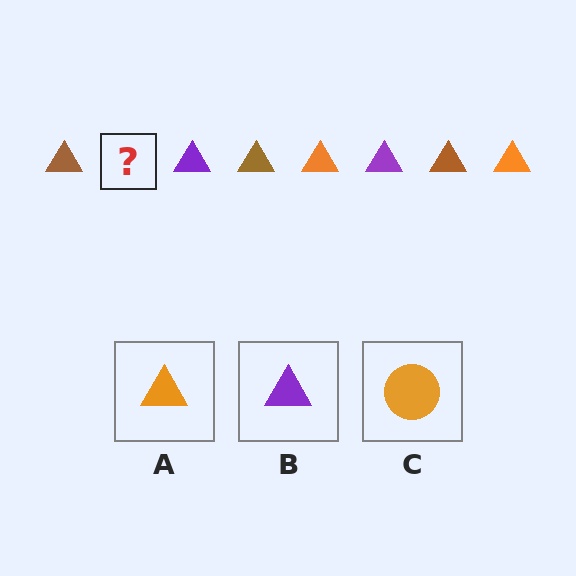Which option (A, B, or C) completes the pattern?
A.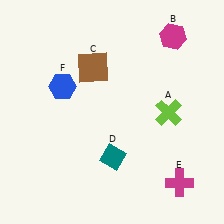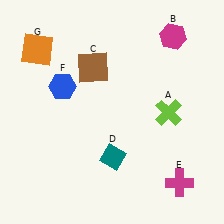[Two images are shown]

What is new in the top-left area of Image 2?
An orange square (G) was added in the top-left area of Image 2.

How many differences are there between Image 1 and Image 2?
There is 1 difference between the two images.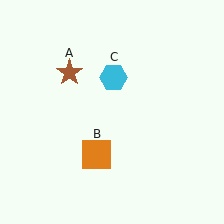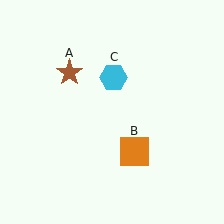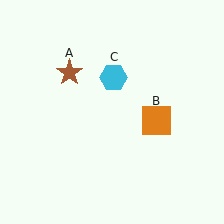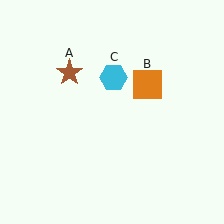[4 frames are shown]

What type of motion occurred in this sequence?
The orange square (object B) rotated counterclockwise around the center of the scene.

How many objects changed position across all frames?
1 object changed position: orange square (object B).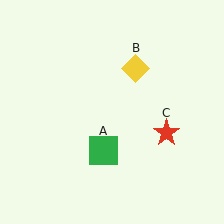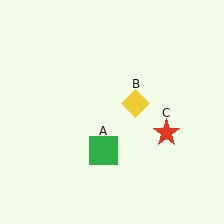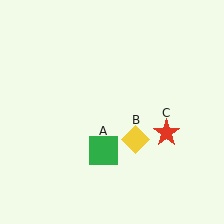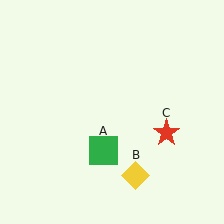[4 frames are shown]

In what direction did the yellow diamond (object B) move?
The yellow diamond (object B) moved down.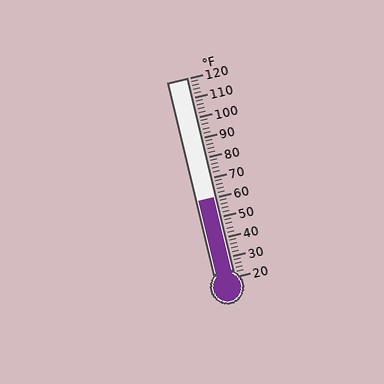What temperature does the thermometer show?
The thermometer shows approximately 60°F.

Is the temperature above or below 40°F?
The temperature is above 40°F.